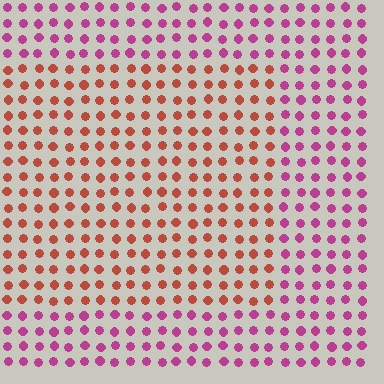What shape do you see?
I see a rectangle.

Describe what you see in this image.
The image is filled with small magenta elements in a uniform arrangement. A rectangle-shaped region is visible where the elements are tinted to a slightly different hue, forming a subtle color boundary.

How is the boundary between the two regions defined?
The boundary is defined purely by a slight shift in hue (about 47 degrees). Spacing, size, and orientation are identical on both sides.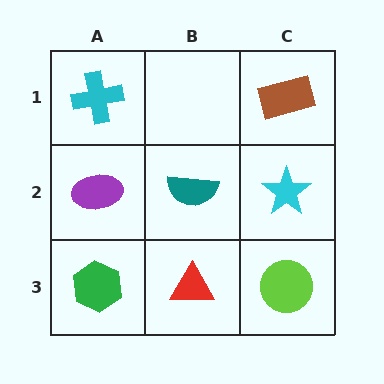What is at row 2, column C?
A cyan star.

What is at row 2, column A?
A purple ellipse.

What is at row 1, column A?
A cyan cross.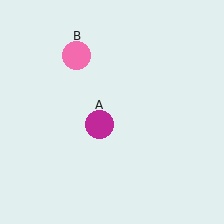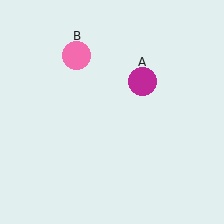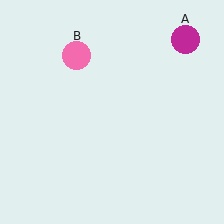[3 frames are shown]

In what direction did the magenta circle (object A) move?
The magenta circle (object A) moved up and to the right.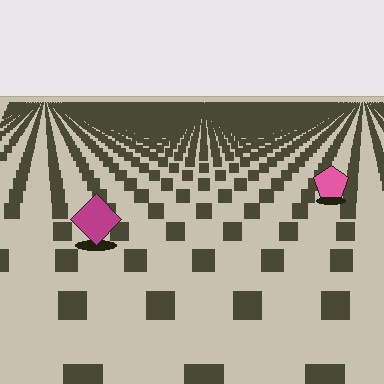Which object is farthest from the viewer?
The pink pentagon is farthest from the viewer. It appears smaller and the ground texture around it is denser.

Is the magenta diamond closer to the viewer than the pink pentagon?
Yes. The magenta diamond is closer — you can tell from the texture gradient: the ground texture is coarser near it.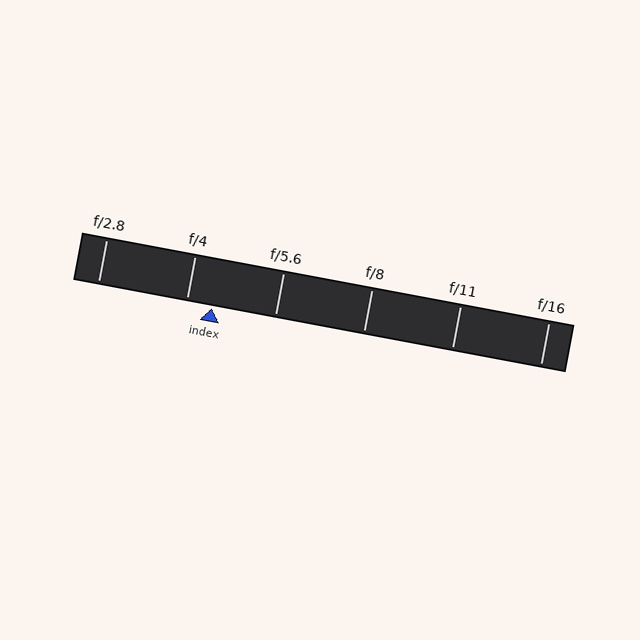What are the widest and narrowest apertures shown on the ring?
The widest aperture shown is f/2.8 and the narrowest is f/16.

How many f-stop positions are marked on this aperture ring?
There are 6 f-stop positions marked.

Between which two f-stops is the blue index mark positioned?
The index mark is between f/4 and f/5.6.